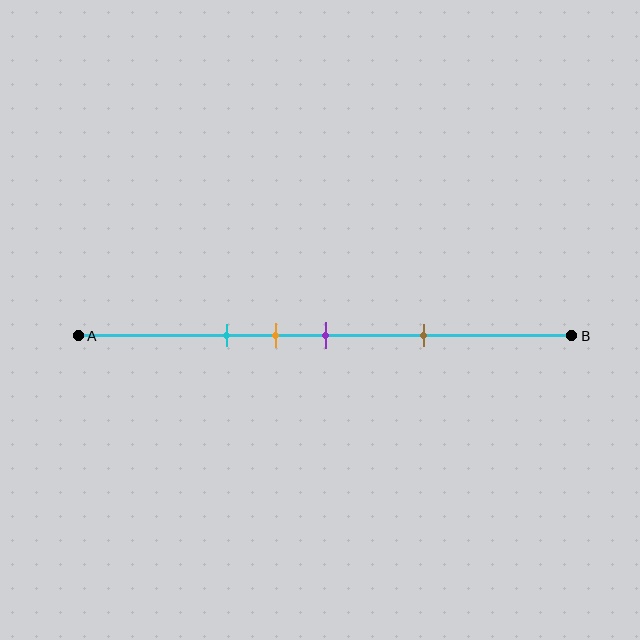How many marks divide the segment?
There are 4 marks dividing the segment.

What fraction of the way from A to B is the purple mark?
The purple mark is approximately 50% (0.5) of the way from A to B.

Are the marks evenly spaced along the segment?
No, the marks are not evenly spaced.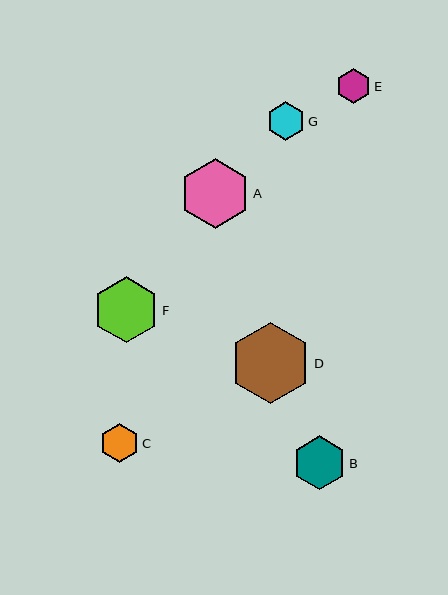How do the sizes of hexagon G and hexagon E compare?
Hexagon G and hexagon E are approximately the same size.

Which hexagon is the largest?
Hexagon D is the largest with a size of approximately 81 pixels.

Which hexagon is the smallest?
Hexagon E is the smallest with a size of approximately 35 pixels.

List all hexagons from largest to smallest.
From largest to smallest: D, A, F, B, C, G, E.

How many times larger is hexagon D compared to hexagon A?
Hexagon D is approximately 1.2 times the size of hexagon A.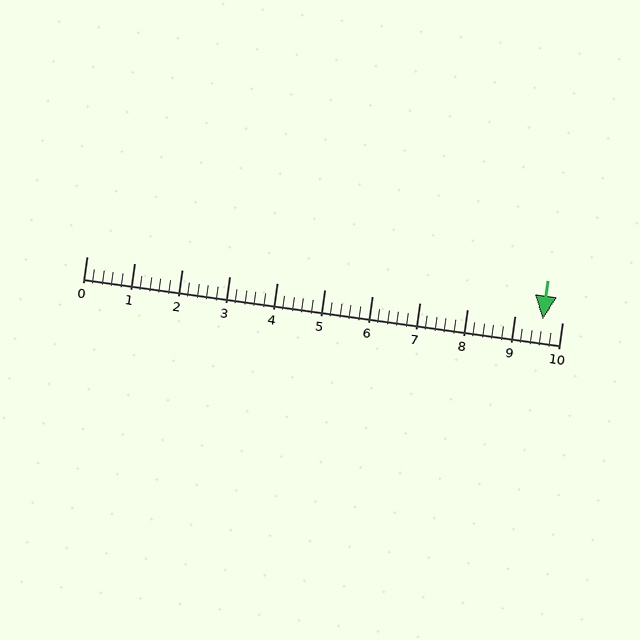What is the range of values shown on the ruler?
The ruler shows values from 0 to 10.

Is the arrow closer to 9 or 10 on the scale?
The arrow is closer to 10.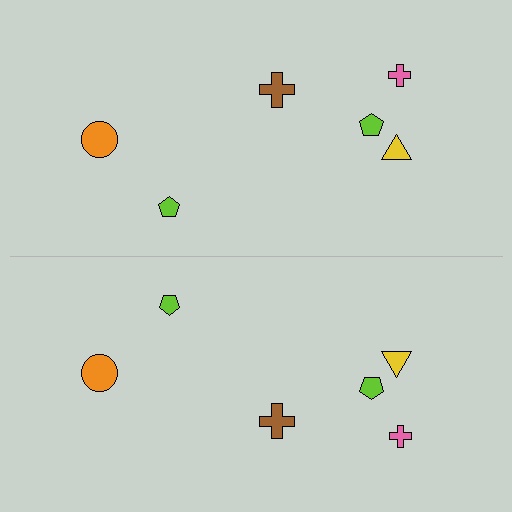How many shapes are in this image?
There are 12 shapes in this image.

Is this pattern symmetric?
Yes, this pattern has bilateral (reflection) symmetry.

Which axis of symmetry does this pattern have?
The pattern has a horizontal axis of symmetry running through the center of the image.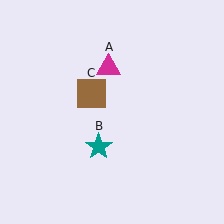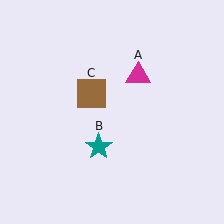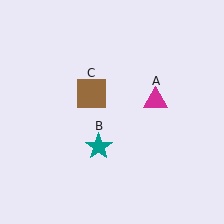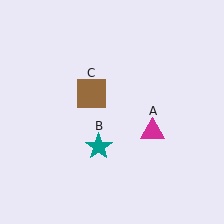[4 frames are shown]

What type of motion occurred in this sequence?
The magenta triangle (object A) rotated clockwise around the center of the scene.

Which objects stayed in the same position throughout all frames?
Teal star (object B) and brown square (object C) remained stationary.